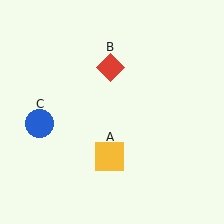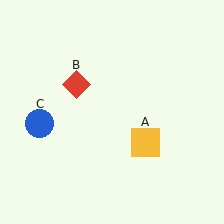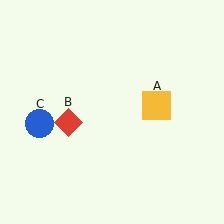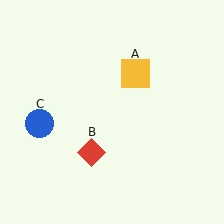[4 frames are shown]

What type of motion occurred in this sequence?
The yellow square (object A), red diamond (object B) rotated counterclockwise around the center of the scene.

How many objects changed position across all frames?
2 objects changed position: yellow square (object A), red diamond (object B).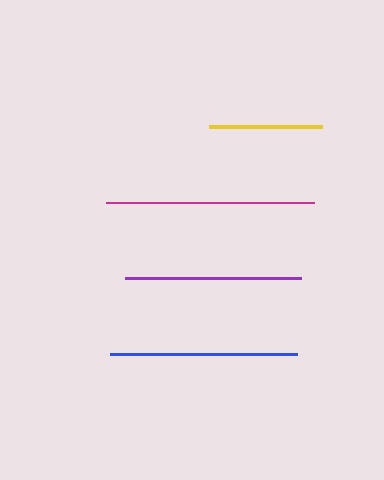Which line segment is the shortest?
The yellow line is the shortest at approximately 113 pixels.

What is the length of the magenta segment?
The magenta segment is approximately 208 pixels long.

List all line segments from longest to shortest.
From longest to shortest: magenta, blue, purple, yellow.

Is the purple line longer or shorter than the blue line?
The blue line is longer than the purple line.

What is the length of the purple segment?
The purple segment is approximately 176 pixels long.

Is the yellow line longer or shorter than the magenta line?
The magenta line is longer than the yellow line.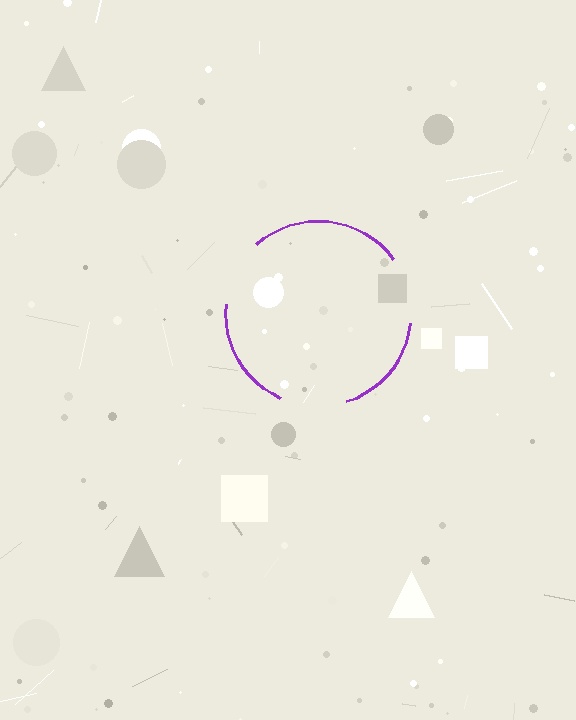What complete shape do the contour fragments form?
The contour fragments form a circle.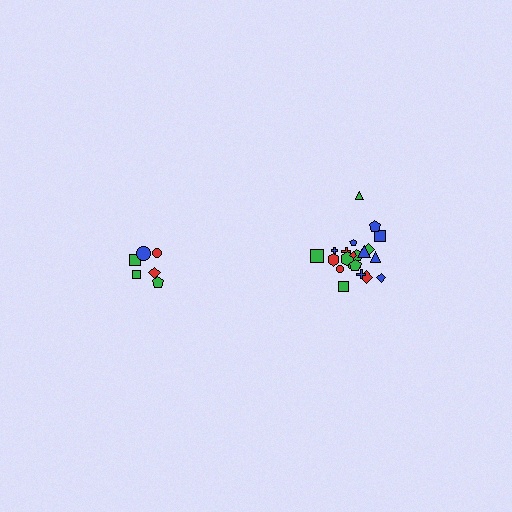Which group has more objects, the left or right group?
The right group.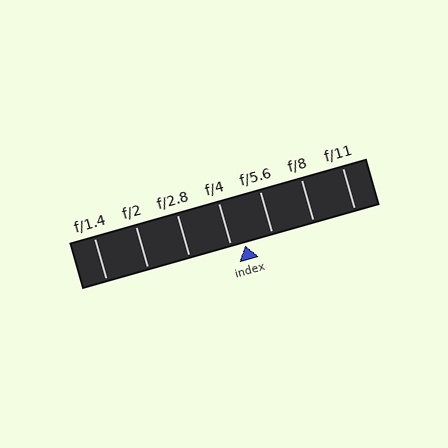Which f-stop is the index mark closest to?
The index mark is closest to f/4.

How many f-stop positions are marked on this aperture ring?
There are 7 f-stop positions marked.